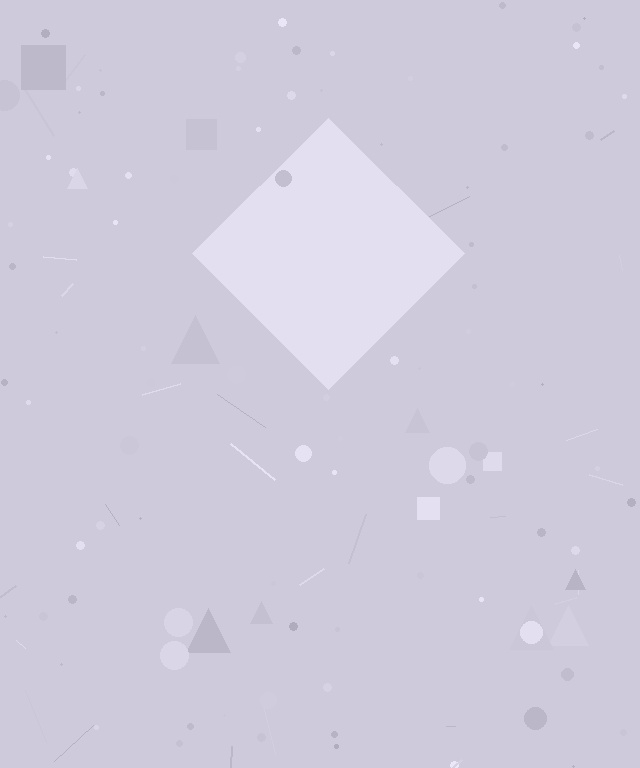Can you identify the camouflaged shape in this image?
The camouflaged shape is a diamond.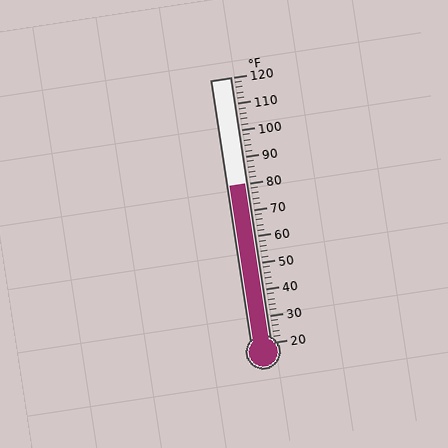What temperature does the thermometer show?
The thermometer shows approximately 80°F.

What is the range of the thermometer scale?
The thermometer scale ranges from 20°F to 120°F.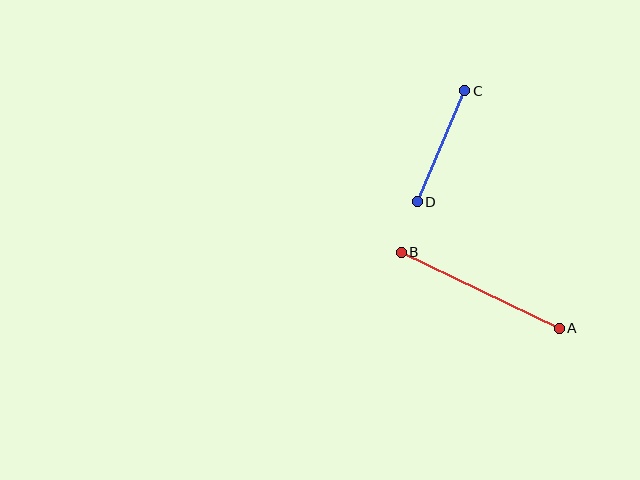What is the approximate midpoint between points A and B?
The midpoint is at approximately (480, 290) pixels.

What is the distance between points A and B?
The distance is approximately 175 pixels.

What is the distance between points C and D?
The distance is approximately 121 pixels.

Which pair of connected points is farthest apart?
Points A and B are farthest apart.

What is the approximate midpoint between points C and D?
The midpoint is at approximately (441, 146) pixels.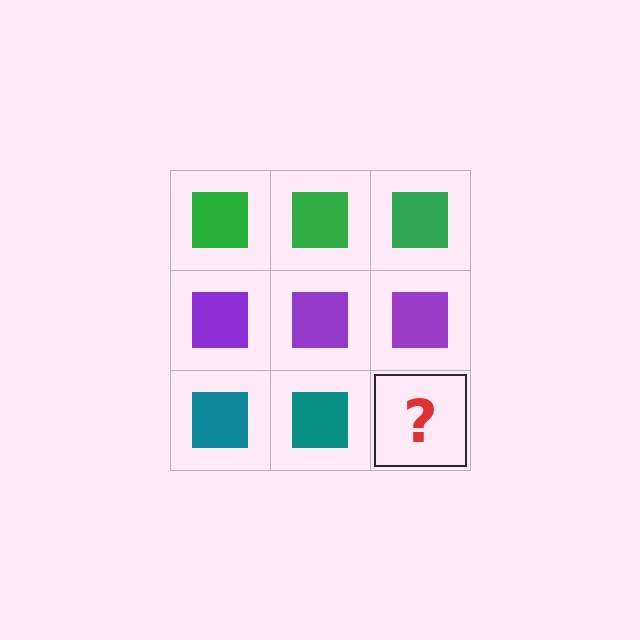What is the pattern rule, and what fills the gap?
The rule is that each row has a consistent color. The gap should be filled with a teal square.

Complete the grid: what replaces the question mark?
The question mark should be replaced with a teal square.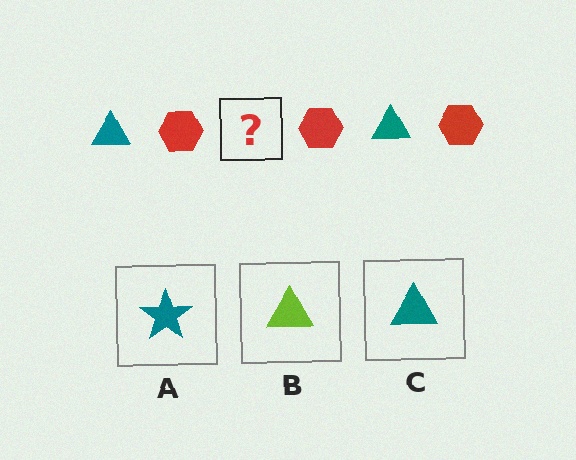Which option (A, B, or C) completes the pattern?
C.